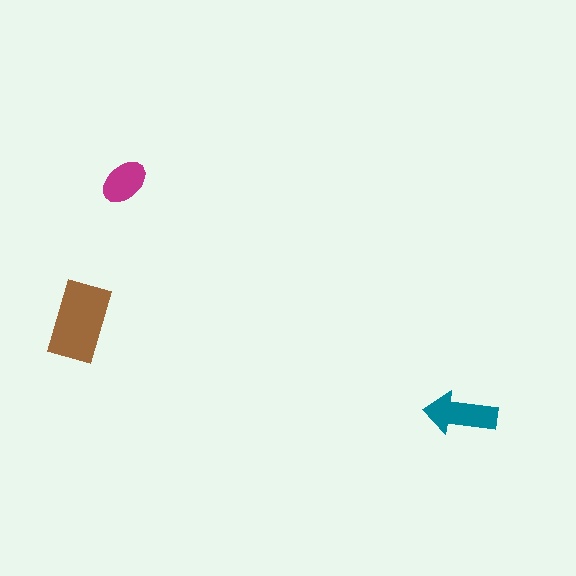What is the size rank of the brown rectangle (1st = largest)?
1st.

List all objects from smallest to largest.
The magenta ellipse, the teal arrow, the brown rectangle.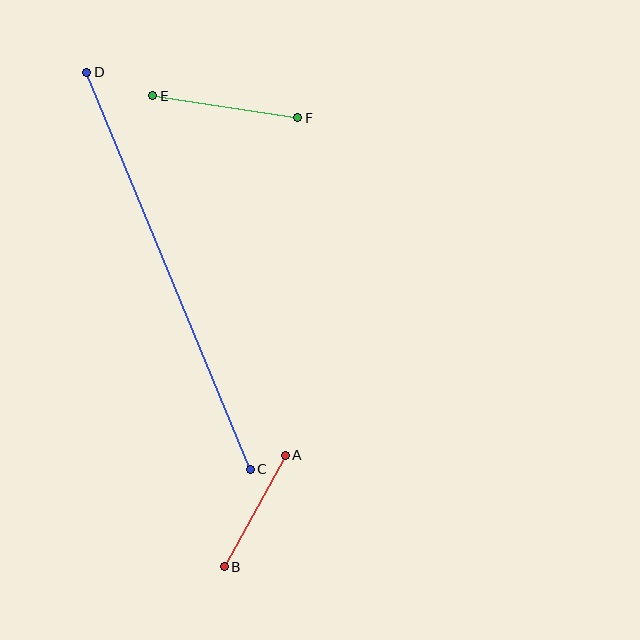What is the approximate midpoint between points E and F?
The midpoint is at approximately (225, 107) pixels.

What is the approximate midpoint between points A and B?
The midpoint is at approximately (255, 511) pixels.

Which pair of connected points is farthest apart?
Points C and D are farthest apart.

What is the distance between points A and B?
The distance is approximately 127 pixels.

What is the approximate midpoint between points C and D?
The midpoint is at approximately (169, 271) pixels.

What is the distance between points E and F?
The distance is approximately 146 pixels.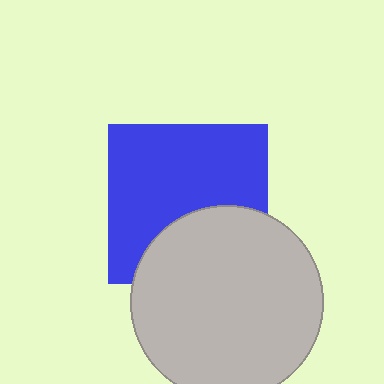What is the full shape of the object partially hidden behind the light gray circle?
The partially hidden object is a blue square.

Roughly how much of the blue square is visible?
Most of it is visible (roughly 66%).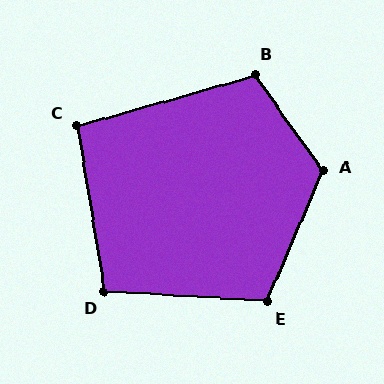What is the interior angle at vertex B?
Approximately 110 degrees (obtuse).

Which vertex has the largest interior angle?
A, at approximately 122 degrees.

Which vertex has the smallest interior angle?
C, at approximately 96 degrees.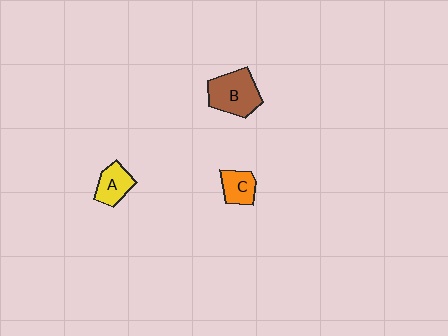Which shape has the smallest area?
Shape C (orange).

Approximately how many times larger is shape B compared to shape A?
Approximately 1.6 times.